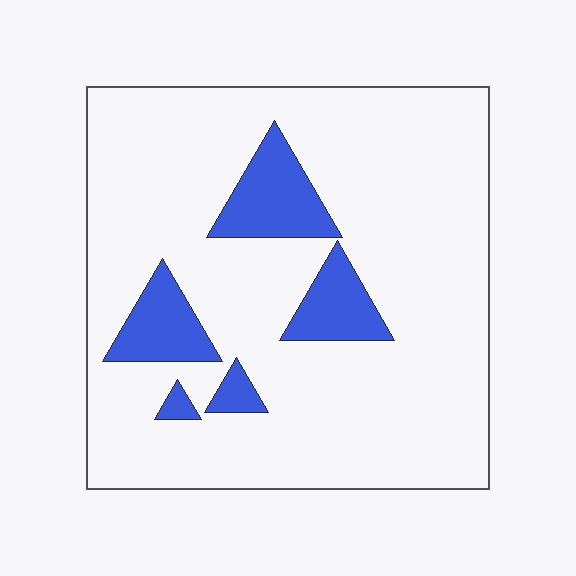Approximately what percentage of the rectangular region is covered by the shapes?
Approximately 15%.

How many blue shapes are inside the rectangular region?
5.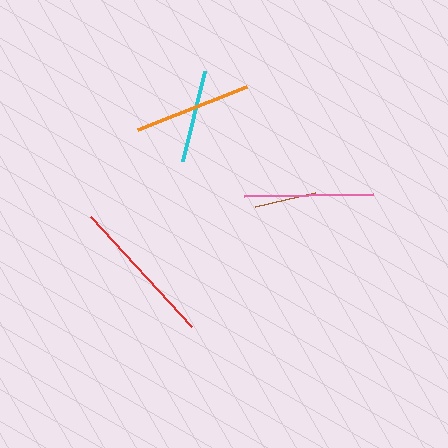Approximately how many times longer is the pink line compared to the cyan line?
The pink line is approximately 1.4 times the length of the cyan line.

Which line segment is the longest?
The red line is the longest at approximately 149 pixels.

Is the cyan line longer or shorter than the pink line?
The pink line is longer than the cyan line.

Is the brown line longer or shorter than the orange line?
The orange line is longer than the brown line.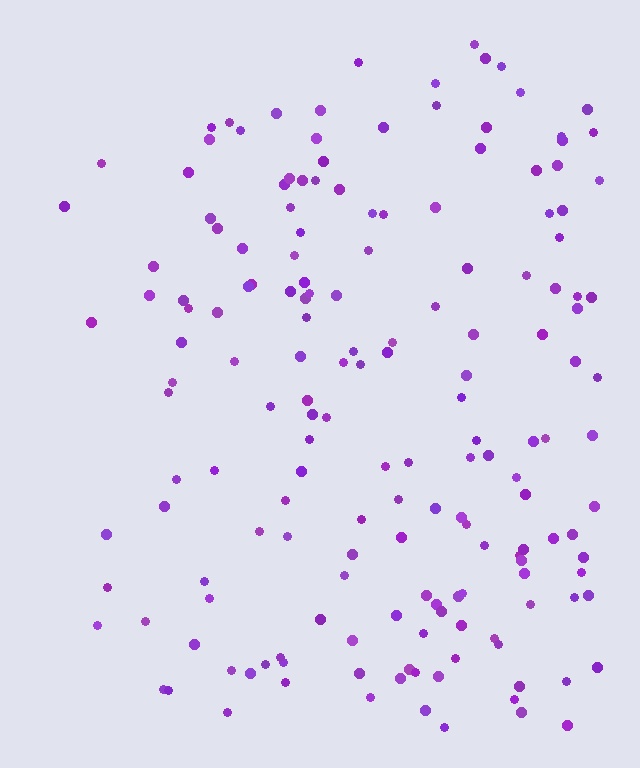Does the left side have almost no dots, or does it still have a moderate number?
Still a moderate number, just noticeably fewer than the right.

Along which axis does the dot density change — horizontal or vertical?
Horizontal.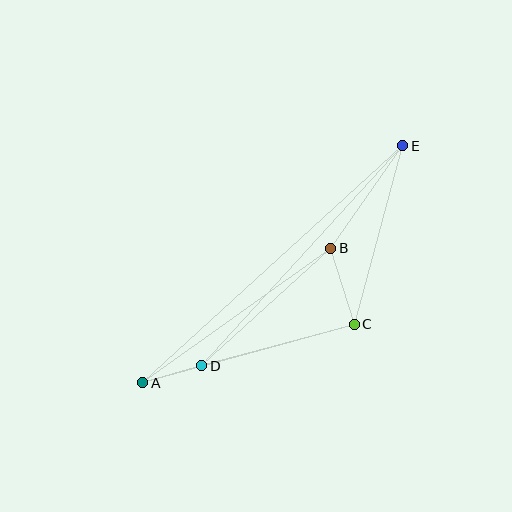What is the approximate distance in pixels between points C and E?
The distance between C and E is approximately 185 pixels.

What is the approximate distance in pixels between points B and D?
The distance between B and D is approximately 174 pixels.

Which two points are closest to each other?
Points A and D are closest to each other.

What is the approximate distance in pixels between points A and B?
The distance between A and B is approximately 231 pixels.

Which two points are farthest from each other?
Points A and E are farthest from each other.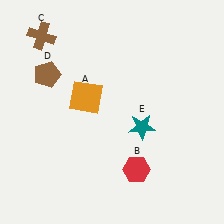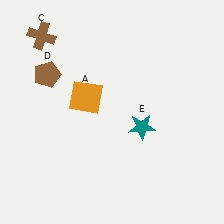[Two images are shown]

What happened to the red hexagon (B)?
The red hexagon (B) was removed in Image 2. It was in the bottom-right area of Image 1.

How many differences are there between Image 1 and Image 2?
There is 1 difference between the two images.